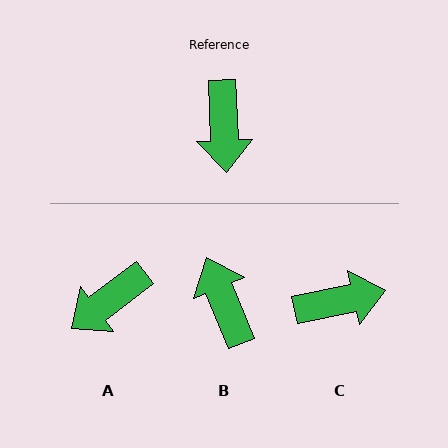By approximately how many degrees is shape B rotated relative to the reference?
Approximately 160 degrees clockwise.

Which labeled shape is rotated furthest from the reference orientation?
B, about 160 degrees away.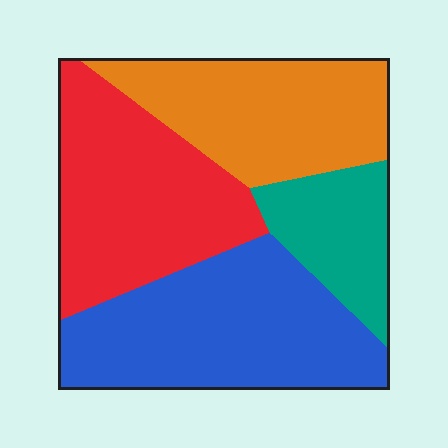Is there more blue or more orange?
Blue.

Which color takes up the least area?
Teal, at roughly 15%.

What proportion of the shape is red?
Red takes up between a sixth and a third of the shape.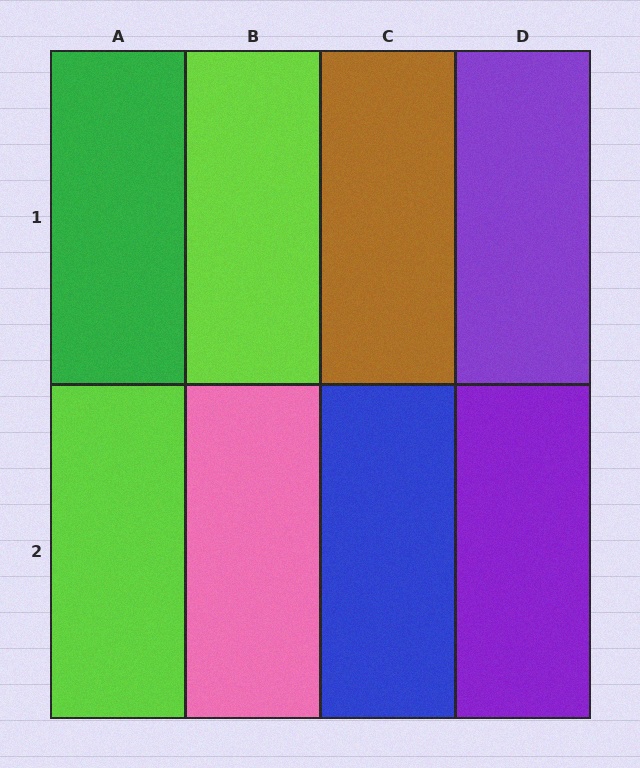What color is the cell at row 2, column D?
Purple.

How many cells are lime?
2 cells are lime.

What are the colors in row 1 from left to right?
Green, lime, brown, purple.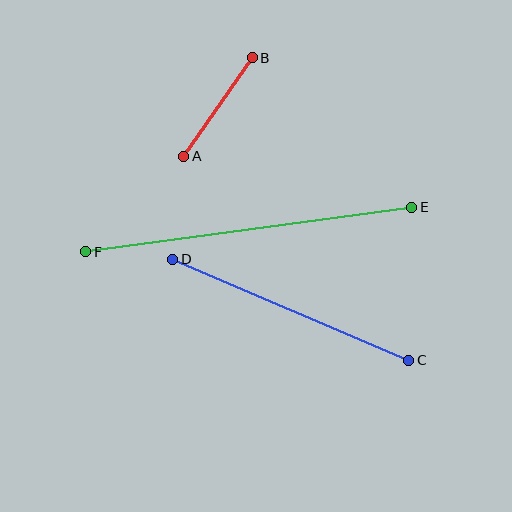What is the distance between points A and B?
The distance is approximately 120 pixels.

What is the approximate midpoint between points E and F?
The midpoint is at approximately (249, 230) pixels.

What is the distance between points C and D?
The distance is approximately 257 pixels.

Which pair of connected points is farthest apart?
Points E and F are farthest apart.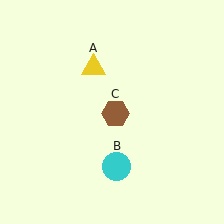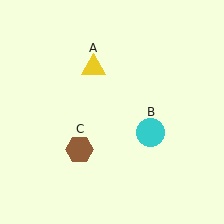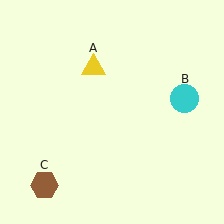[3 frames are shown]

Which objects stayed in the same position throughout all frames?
Yellow triangle (object A) remained stationary.